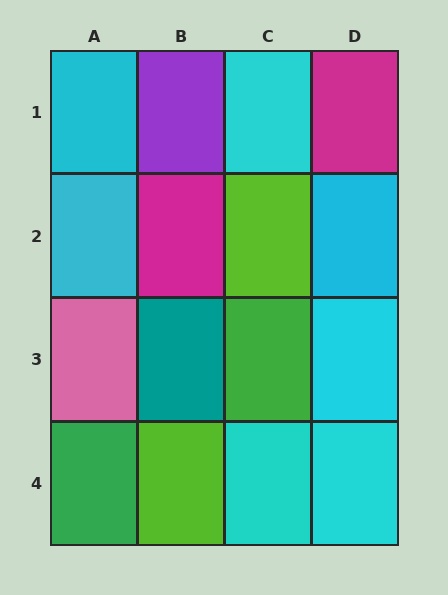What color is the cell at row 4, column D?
Cyan.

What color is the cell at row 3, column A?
Pink.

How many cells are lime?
2 cells are lime.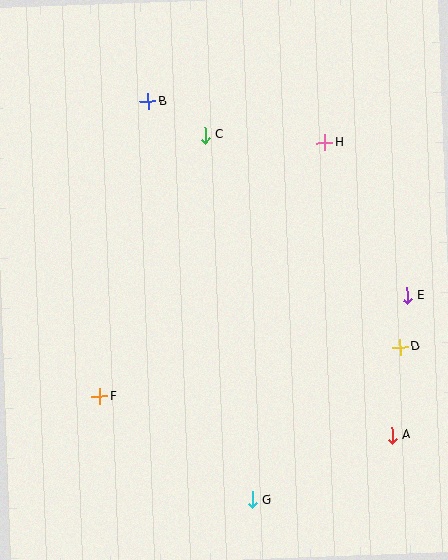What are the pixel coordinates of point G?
Point G is at (252, 500).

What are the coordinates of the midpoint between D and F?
The midpoint between D and F is at (250, 372).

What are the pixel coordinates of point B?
Point B is at (148, 102).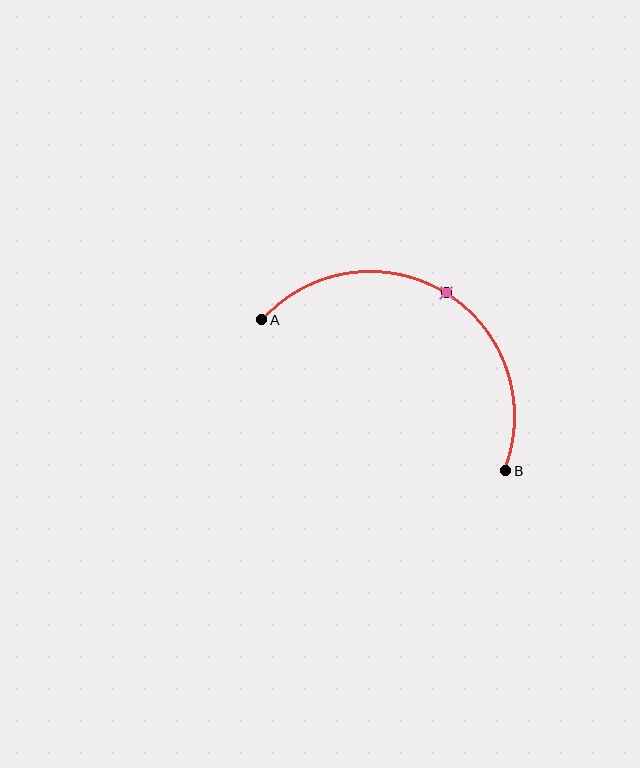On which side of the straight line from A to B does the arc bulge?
The arc bulges above the straight line connecting A and B.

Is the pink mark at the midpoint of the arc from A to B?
Yes. The pink mark lies on the arc at equal arc-length from both A and B — it is the arc midpoint.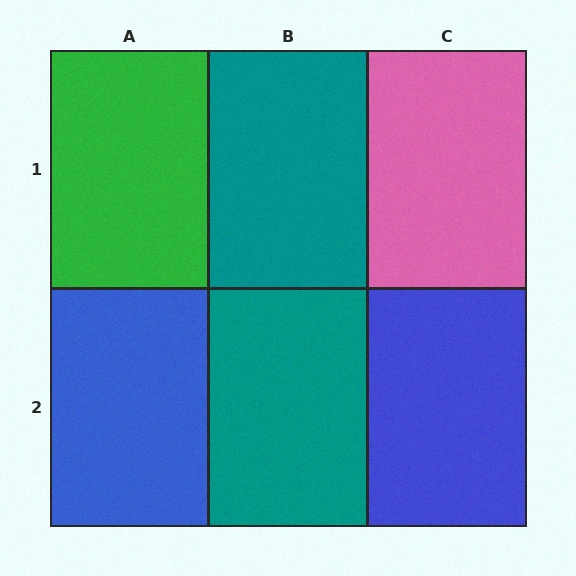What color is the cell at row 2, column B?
Teal.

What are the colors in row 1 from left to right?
Green, teal, pink.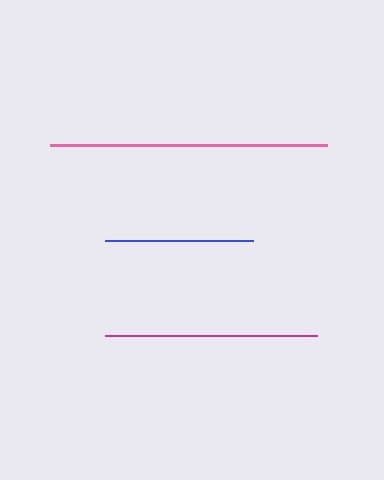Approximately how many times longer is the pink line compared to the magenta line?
The pink line is approximately 1.3 times the length of the magenta line.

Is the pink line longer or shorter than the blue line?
The pink line is longer than the blue line.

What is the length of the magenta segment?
The magenta segment is approximately 212 pixels long.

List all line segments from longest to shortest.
From longest to shortest: pink, magenta, blue.